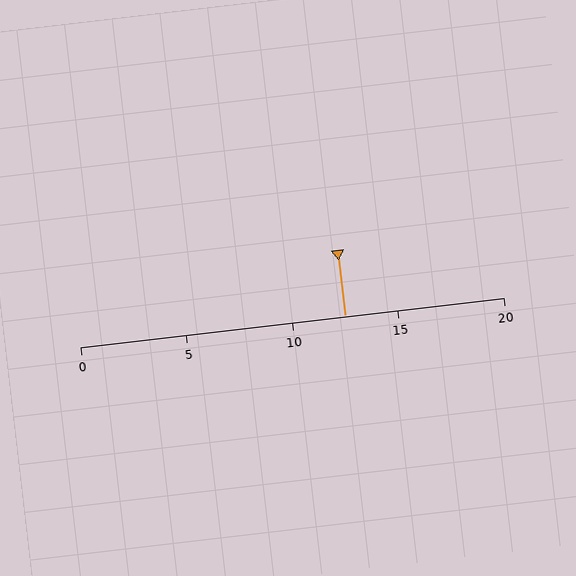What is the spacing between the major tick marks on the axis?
The major ticks are spaced 5 apart.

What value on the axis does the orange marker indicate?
The marker indicates approximately 12.5.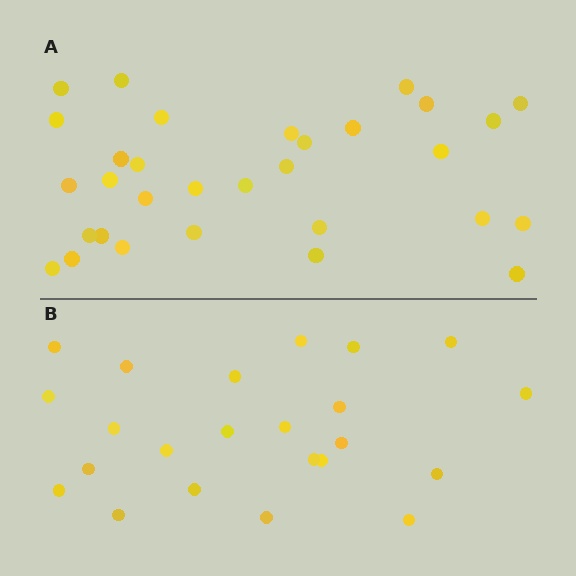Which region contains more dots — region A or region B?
Region A (the top region) has more dots.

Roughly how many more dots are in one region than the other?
Region A has roughly 8 or so more dots than region B.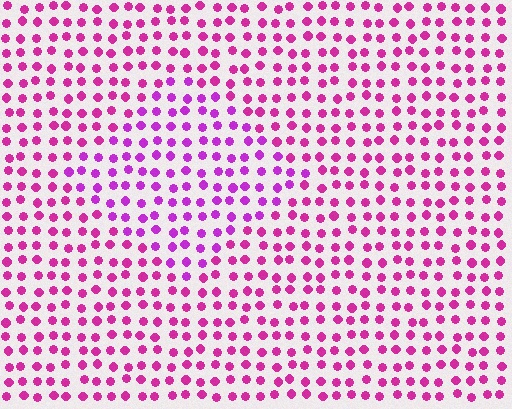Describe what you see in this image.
The image is filled with small magenta elements in a uniform arrangement. A diamond-shaped region is visible where the elements are tinted to a slightly different hue, forming a subtle color boundary.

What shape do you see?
I see a diamond.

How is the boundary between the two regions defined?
The boundary is defined purely by a slight shift in hue (about 24 degrees). Spacing, size, and orientation are identical on both sides.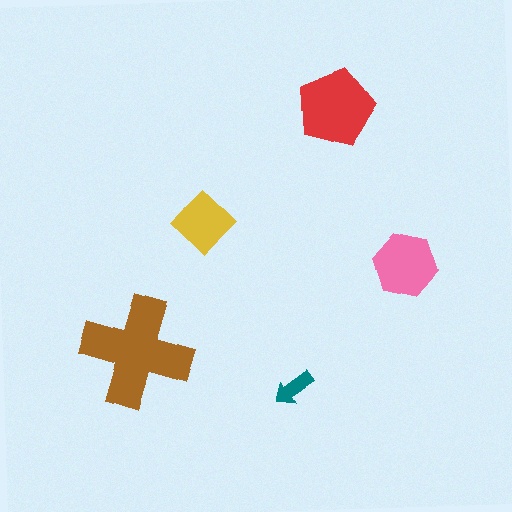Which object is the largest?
The brown cross.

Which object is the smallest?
The teal arrow.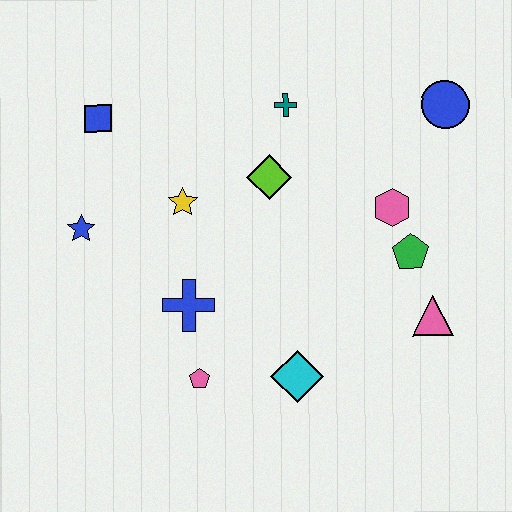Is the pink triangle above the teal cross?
No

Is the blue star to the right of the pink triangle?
No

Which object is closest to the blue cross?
The pink pentagon is closest to the blue cross.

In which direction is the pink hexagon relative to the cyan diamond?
The pink hexagon is above the cyan diamond.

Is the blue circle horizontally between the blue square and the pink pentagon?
No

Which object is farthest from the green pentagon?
The blue square is farthest from the green pentagon.